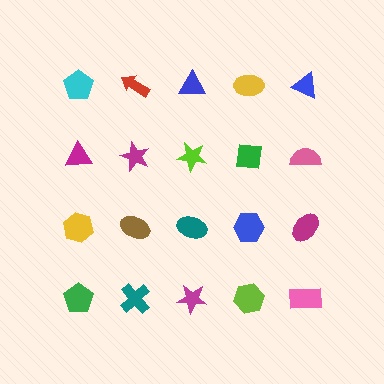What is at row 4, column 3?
A magenta star.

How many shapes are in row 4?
5 shapes.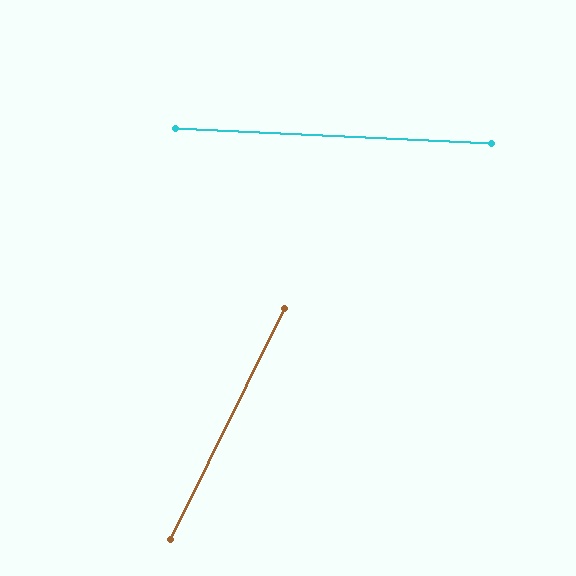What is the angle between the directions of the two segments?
Approximately 66 degrees.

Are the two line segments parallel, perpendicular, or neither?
Neither parallel nor perpendicular — they differ by about 66°.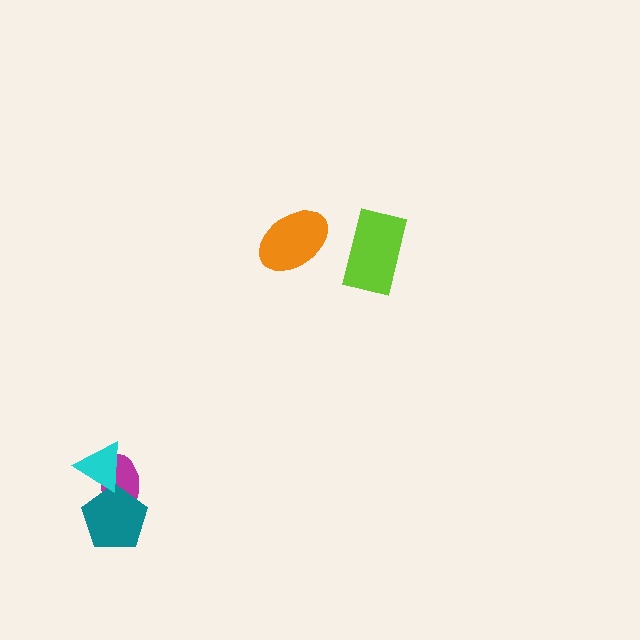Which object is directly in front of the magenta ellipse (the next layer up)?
The teal pentagon is directly in front of the magenta ellipse.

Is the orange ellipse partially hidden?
No, no other shape covers it.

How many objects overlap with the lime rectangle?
0 objects overlap with the lime rectangle.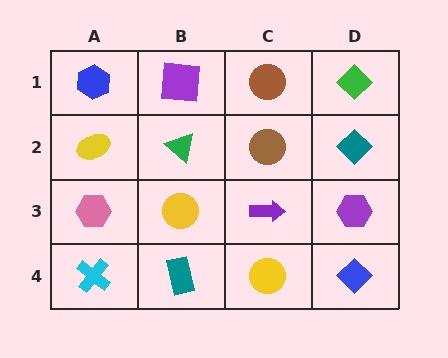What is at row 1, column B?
A purple square.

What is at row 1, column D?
A green diamond.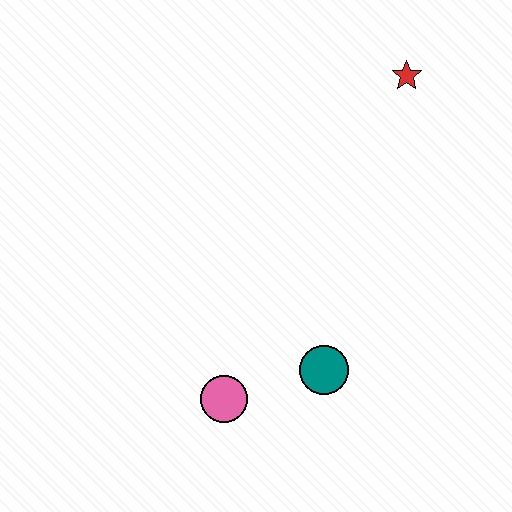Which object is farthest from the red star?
The pink circle is farthest from the red star.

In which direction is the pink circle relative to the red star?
The pink circle is below the red star.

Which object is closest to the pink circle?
The teal circle is closest to the pink circle.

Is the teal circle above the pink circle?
Yes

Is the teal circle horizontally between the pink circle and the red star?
Yes